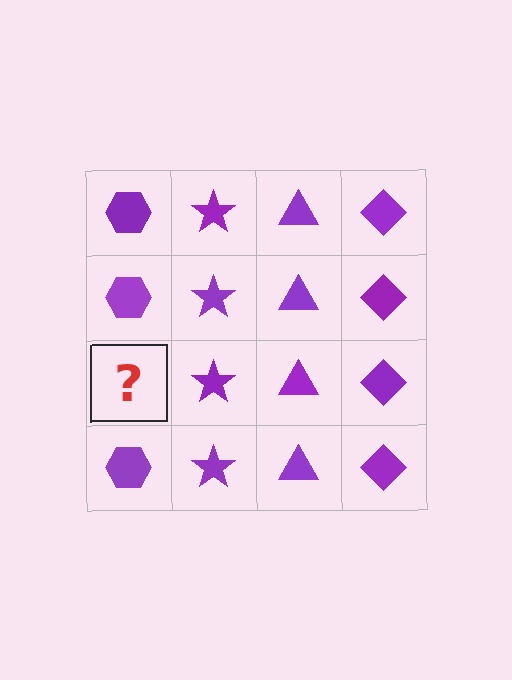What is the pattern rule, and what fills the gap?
The rule is that each column has a consistent shape. The gap should be filled with a purple hexagon.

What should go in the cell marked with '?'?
The missing cell should contain a purple hexagon.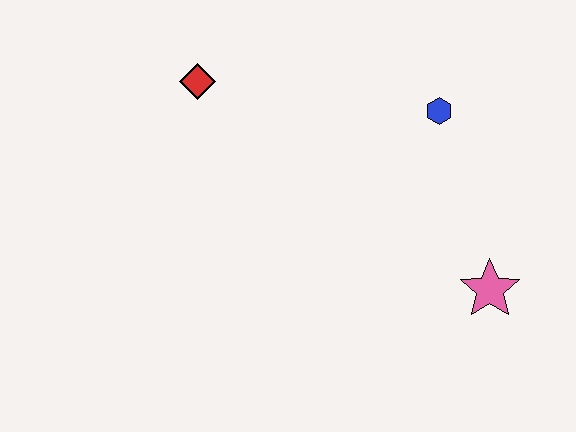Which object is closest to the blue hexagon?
The pink star is closest to the blue hexagon.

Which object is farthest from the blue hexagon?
The red diamond is farthest from the blue hexagon.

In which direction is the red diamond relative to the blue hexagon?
The red diamond is to the left of the blue hexagon.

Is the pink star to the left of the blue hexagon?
No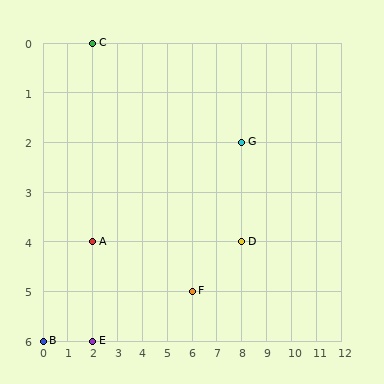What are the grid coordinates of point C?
Point C is at grid coordinates (2, 0).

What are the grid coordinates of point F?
Point F is at grid coordinates (6, 5).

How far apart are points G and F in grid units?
Points G and F are 2 columns and 3 rows apart (about 3.6 grid units diagonally).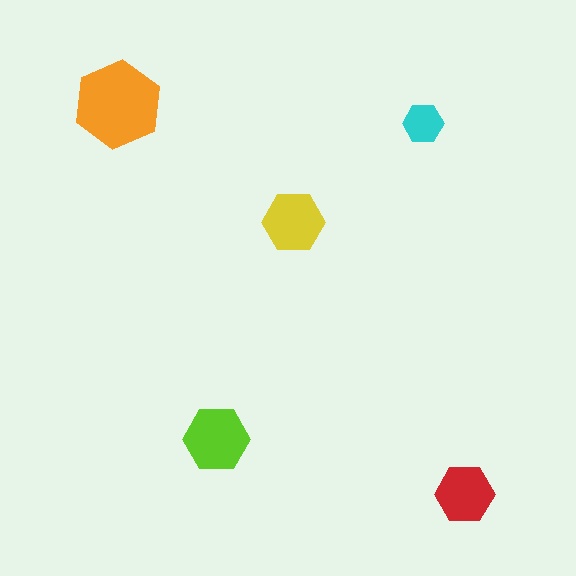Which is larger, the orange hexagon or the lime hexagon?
The orange one.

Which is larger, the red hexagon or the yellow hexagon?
The yellow one.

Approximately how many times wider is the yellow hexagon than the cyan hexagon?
About 1.5 times wider.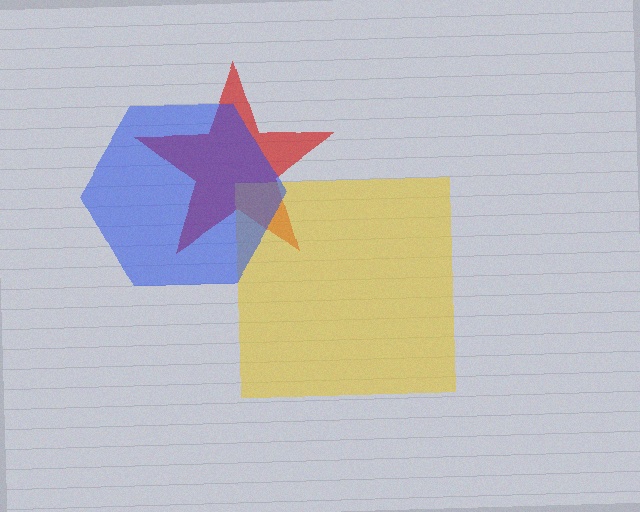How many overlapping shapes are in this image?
There are 3 overlapping shapes in the image.